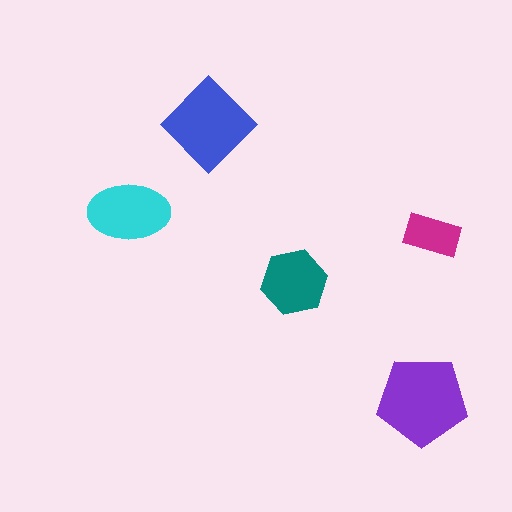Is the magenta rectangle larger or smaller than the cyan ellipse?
Smaller.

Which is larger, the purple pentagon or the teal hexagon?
The purple pentagon.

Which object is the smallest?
The magenta rectangle.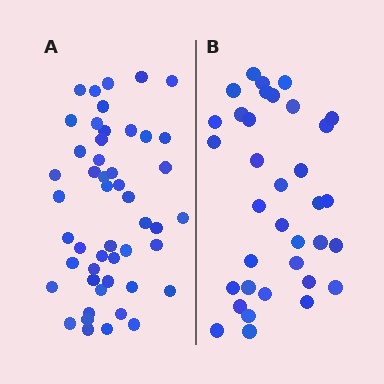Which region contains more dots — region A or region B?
Region A (the left region) has more dots.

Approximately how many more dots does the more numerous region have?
Region A has approximately 15 more dots than region B.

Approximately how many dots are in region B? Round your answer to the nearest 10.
About 40 dots. (The exact count is 35, which rounds to 40.)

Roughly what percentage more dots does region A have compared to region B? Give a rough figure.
About 40% more.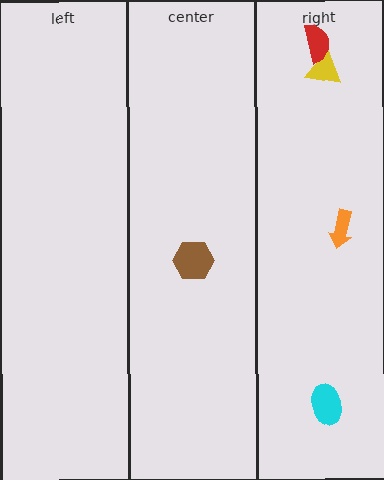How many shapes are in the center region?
1.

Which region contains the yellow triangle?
The right region.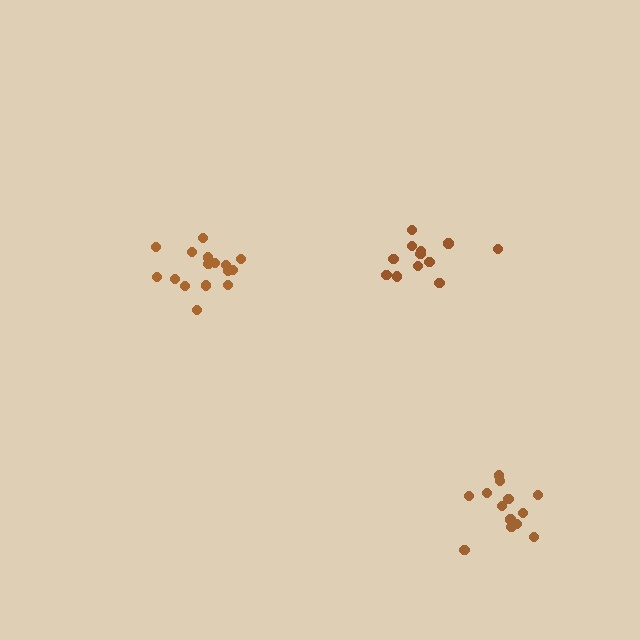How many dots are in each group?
Group 1: 16 dots, Group 2: 13 dots, Group 3: 12 dots (41 total).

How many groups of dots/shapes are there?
There are 3 groups.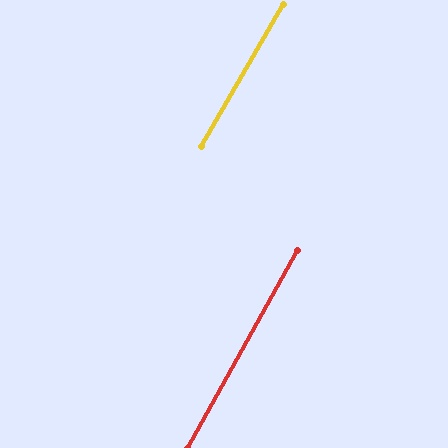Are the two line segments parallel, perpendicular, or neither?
Parallel — their directions differ by only 1.1°.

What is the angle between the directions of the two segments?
Approximately 1 degree.